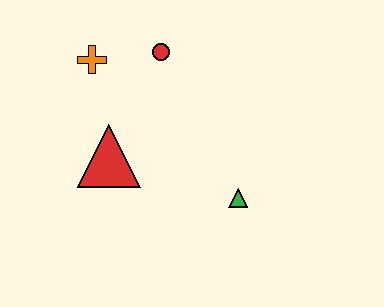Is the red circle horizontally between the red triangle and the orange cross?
No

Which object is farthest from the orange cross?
The green triangle is farthest from the orange cross.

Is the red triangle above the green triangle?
Yes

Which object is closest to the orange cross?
The red circle is closest to the orange cross.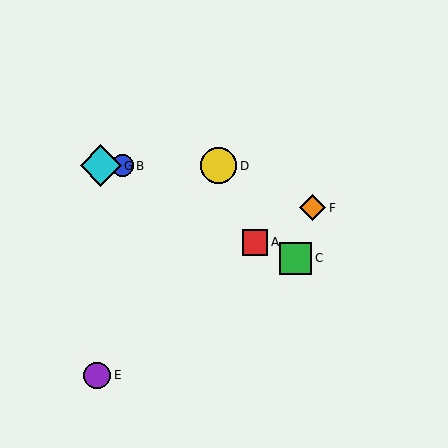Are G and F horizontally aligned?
No, G is at y≈166 and F is at y≈208.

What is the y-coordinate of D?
Object D is at y≈166.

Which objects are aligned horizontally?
Objects B, D, G are aligned horizontally.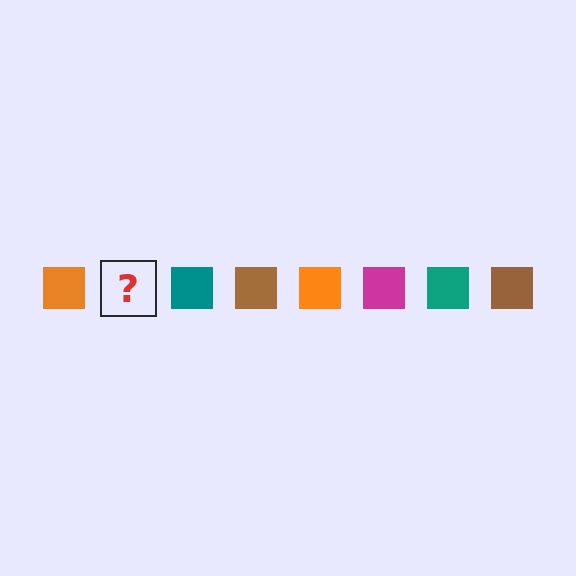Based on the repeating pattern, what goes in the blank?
The blank should be a magenta square.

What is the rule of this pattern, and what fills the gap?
The rule is that the pattern cycles through orange, magenta, teal, brown squares. The gap should be filled with a magenta square.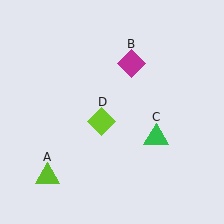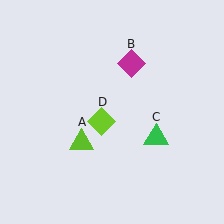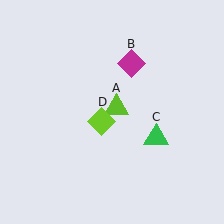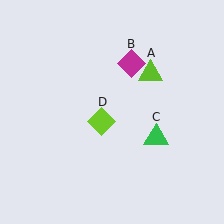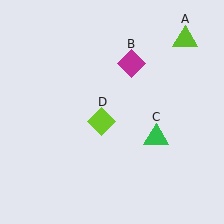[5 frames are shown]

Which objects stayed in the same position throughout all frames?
Magenta diamond (object B) and green triangle (object C) and lime diamond (object D) remained stationary.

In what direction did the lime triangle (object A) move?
The lime triangle (object A) moved up and to the right.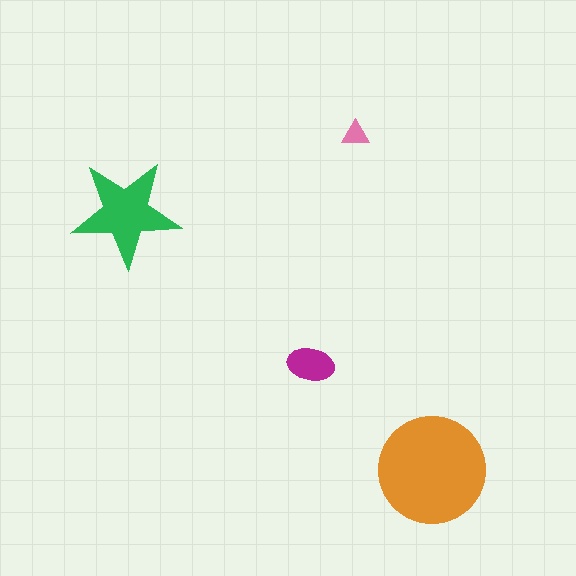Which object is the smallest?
The pink triangle.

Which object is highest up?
The pink triangle is topmost.